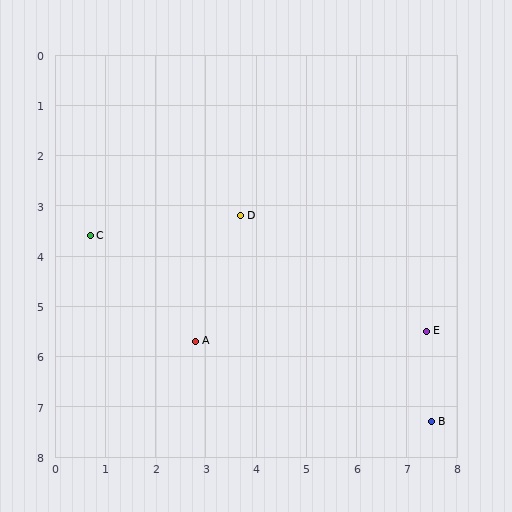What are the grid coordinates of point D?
Point D is at approximately (3.7, 3.2).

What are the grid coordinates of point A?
Point A is at approximately (2.8, 5.7).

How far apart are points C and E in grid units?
Points C and E are about 7.0 grid units apart.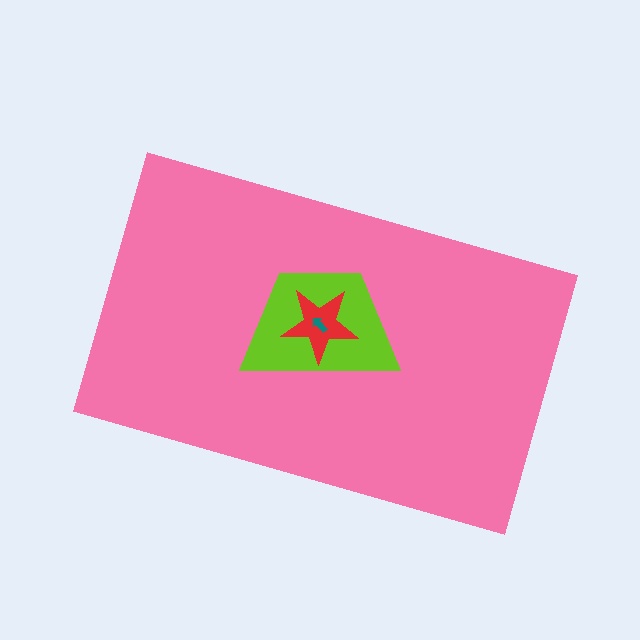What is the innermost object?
The teal arrow.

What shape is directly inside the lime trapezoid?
The red star.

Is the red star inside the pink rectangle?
Yes.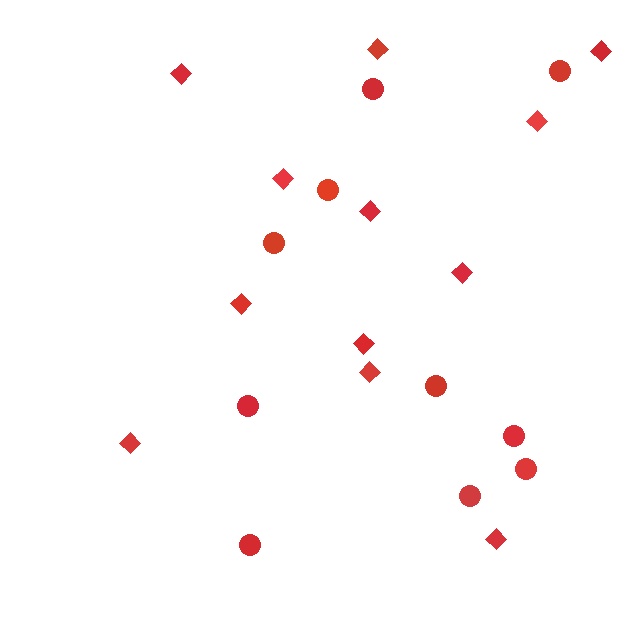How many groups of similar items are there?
There are 2 groups: one group of diamonds (12) and one group of circles (10).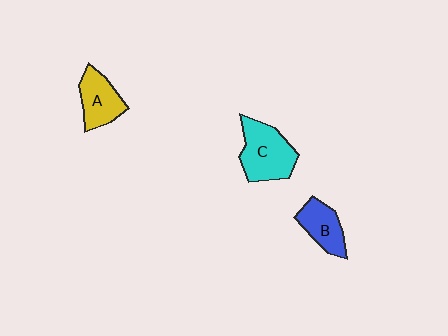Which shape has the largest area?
Shape C (cyan).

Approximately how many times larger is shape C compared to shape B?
Approximately 1.5 times.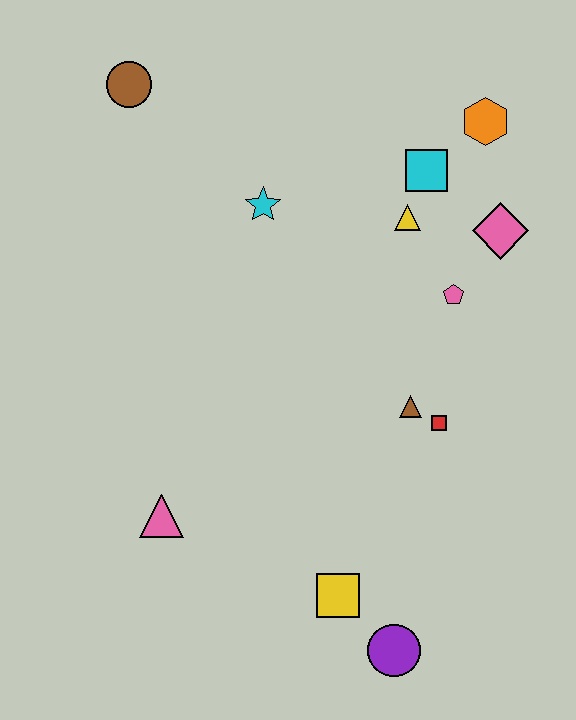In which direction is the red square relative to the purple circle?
The red square is above the purple circle.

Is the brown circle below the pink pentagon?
No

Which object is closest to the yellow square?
The purple circle is closest to the yellow square.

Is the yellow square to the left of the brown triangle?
Yes